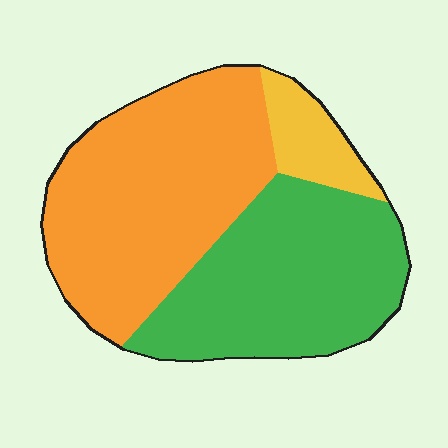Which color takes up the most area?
Orange, at roughly 50%.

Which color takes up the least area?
Yellow, at roughly 10%.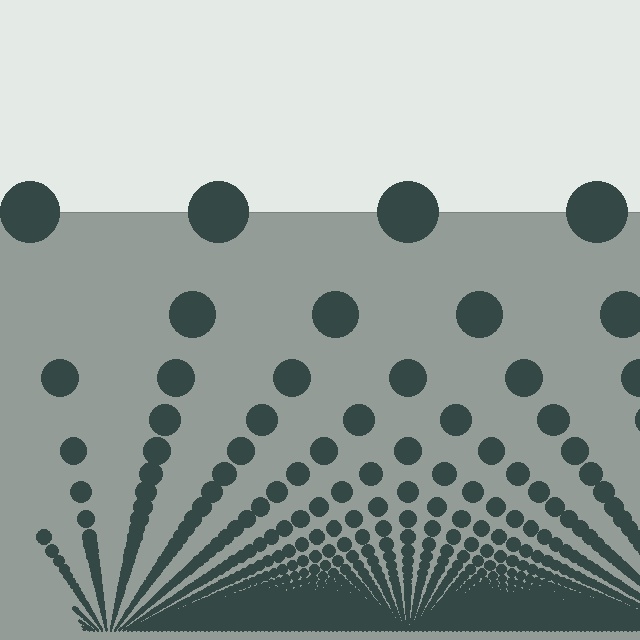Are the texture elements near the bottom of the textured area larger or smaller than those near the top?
Smaller. The gradient is inverted — elements near the bottom are smaller and denser.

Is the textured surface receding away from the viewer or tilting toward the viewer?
The surface appears to tilt toward the viewer. Texture elements get larger and sparser toward the top.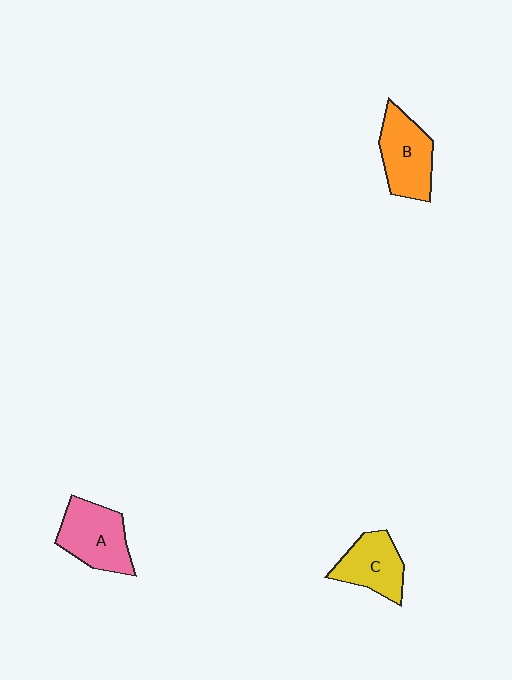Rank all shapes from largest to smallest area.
From largest to smallest: A (pink), B (orange), C (yellow).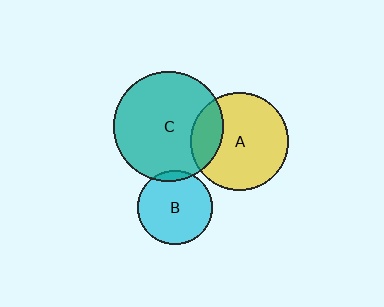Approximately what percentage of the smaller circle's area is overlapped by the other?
Approximately 5%.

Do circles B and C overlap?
Yes.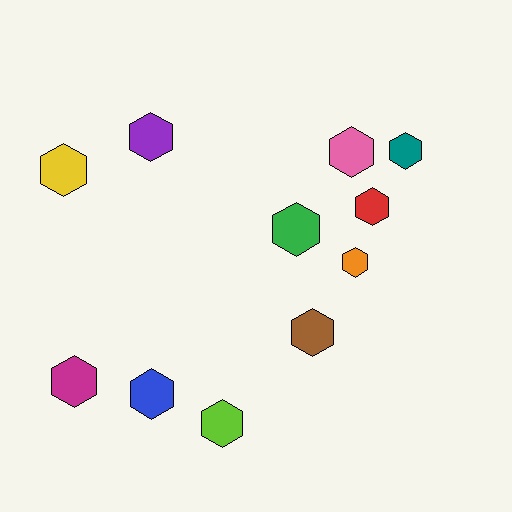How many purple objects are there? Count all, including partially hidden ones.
There is 1 purple object.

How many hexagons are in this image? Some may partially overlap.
There are 11 hexagons.